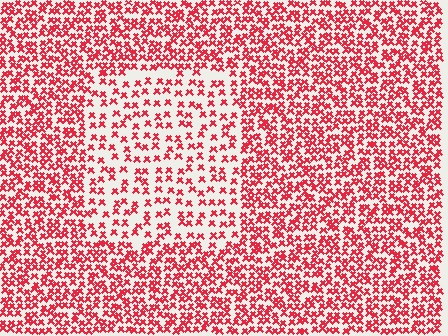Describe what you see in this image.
The image contains small red elements arranged at two different densities. A rectangle-shaped region is visible where the elements are less densely packed than the surrounding area.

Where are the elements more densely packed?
The elements are more densely packed outside the rectangle boundary.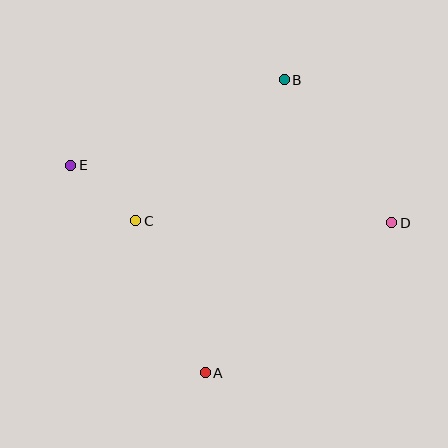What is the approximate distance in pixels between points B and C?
The distance between B and C is approximately 205 pixels.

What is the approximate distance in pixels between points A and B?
The distance between A and B is approximately 304 pixels.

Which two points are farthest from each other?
Points D and E are farthest from each other.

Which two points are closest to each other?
Points C and E are closest to each other.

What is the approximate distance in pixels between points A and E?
The distance between A and E is approximately 247 pixels.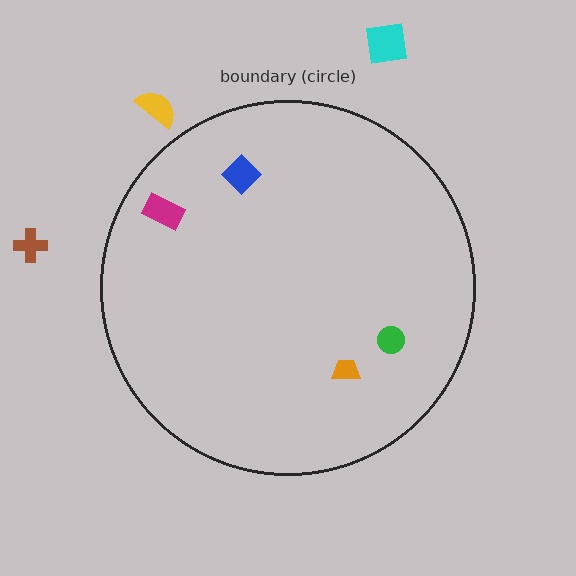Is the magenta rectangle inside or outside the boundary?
Inside.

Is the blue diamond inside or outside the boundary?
Inside.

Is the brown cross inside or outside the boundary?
Outside.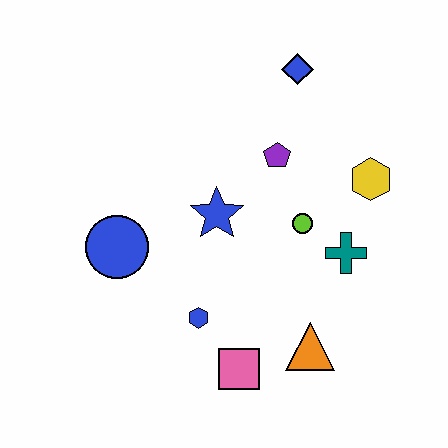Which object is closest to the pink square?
The blue hexagon is closest to the pink square.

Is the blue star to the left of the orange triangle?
Yes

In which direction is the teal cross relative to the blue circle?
The teal cross is to the right of the blue circle.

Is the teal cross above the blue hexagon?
Yes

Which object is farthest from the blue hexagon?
The blue diamond is farthest from the blue hexagon.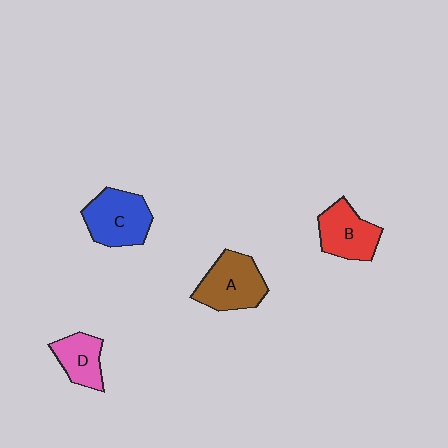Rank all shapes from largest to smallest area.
From largest to smallest: C (blue), A (brown), B (red), D (pink).